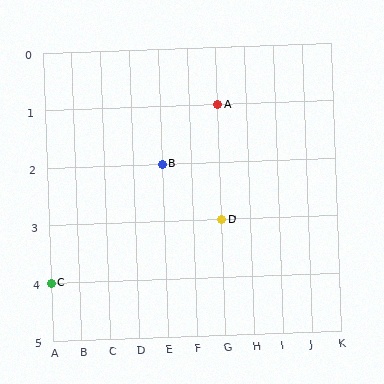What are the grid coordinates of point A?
Point A is at grid coordinates (G, 1).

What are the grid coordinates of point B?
Point B is at grid coordinates (E, 2).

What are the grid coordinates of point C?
Point C is at grid coordinates (A, 4).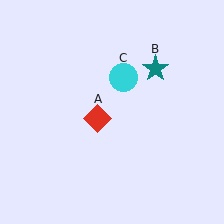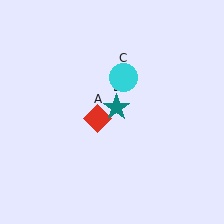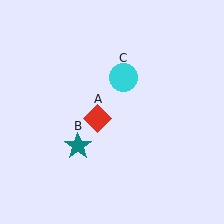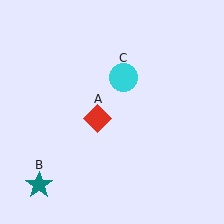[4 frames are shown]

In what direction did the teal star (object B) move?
The teal star (object B) moved down and to the left.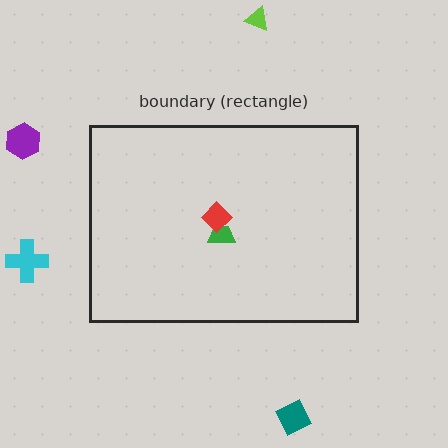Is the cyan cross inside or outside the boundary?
Outside.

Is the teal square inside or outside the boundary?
Outside.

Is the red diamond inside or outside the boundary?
Inside.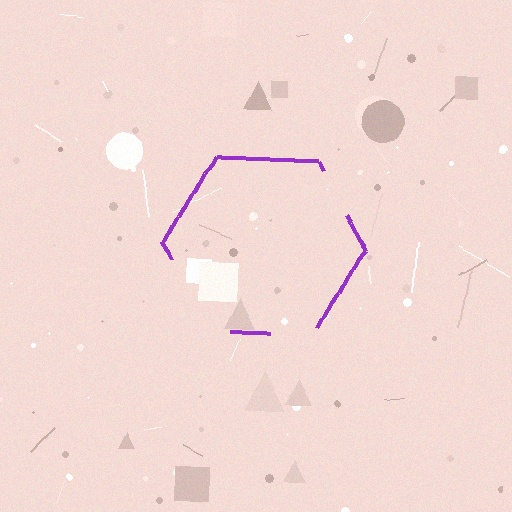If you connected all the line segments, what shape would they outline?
They would outline a hexagon.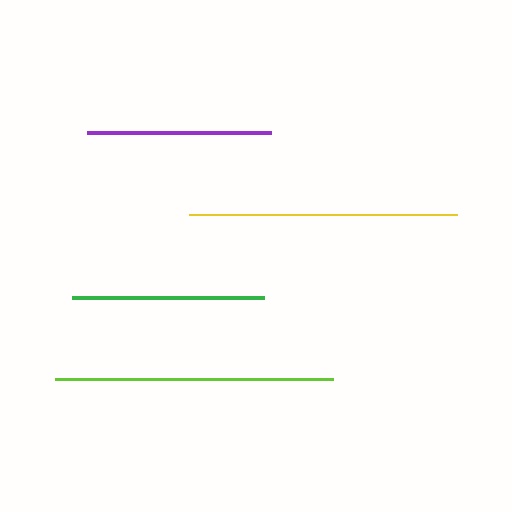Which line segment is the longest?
The lime line is the longest at approximately 279 pixels.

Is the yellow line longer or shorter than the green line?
The yellow line is longer than the green line.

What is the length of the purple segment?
The purple segment is approximately 183 pixels long.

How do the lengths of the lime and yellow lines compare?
The lime and yellow lines are approximately the same length.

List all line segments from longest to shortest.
From longest to shortest: lime, yellow, green, purple.